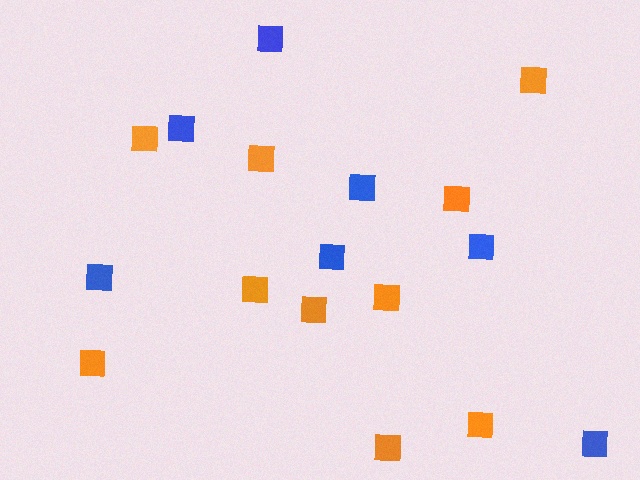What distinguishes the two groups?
There are 2 groups: one group of orange squares (10) and one group of blue squares (7).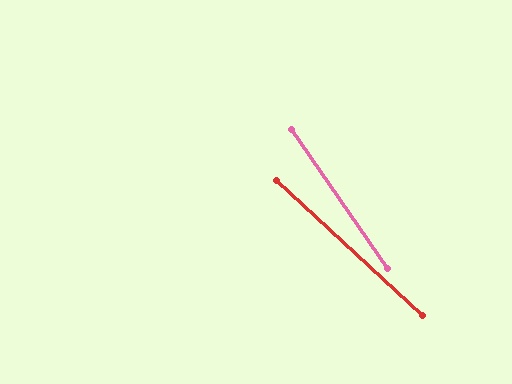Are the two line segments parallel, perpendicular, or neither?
Neither parallel nor perpendicular — they differ by about 13°.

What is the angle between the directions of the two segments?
Approximately 13 degrees.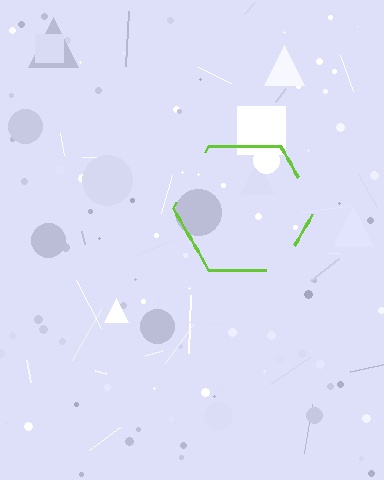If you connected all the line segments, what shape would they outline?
They would outline a hexagon.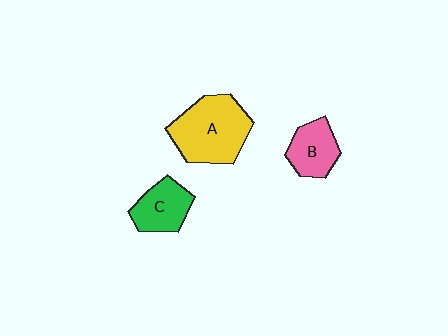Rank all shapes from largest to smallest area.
From largest to smallest: A (yellow), C (green), B (pink).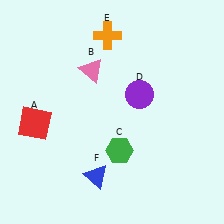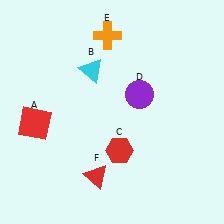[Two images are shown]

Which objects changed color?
B changed from pink to cyan. C changed from green to red. F changed from blue to red.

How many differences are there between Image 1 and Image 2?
There are 3 differences between the two images.